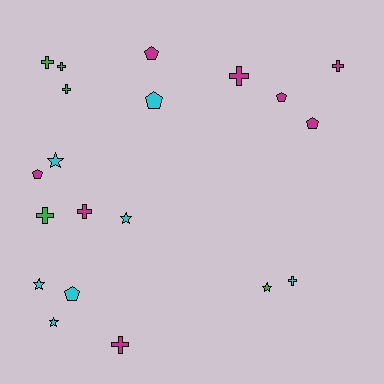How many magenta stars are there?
There are no magenta stars.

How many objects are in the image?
There are 20 objects.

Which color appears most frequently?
Magenta, with 8 objects.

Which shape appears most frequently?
Cross, with 9 objects.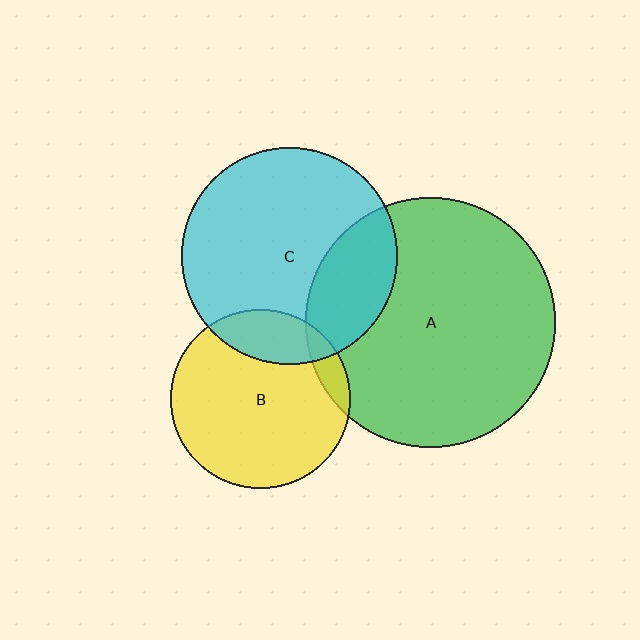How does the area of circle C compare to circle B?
Approximately 1.4 times.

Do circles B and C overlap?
Yes.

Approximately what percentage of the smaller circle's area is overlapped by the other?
Approximately 20%.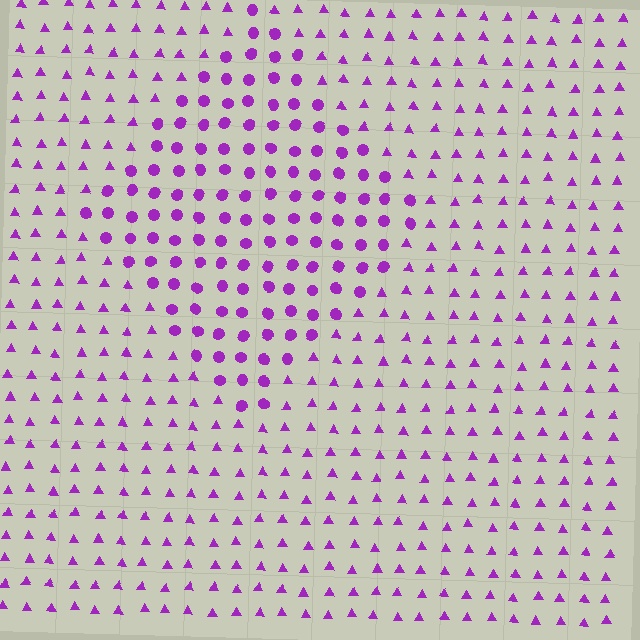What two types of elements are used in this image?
The image uses circles inside the diamond region and triangles outside it.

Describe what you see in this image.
The image is filled with small purple elements arranged in a uniform grid. A diamond-shaped region contains circles, while the surrounding area contains triangles. The boundary is defined purely by the change in element shape.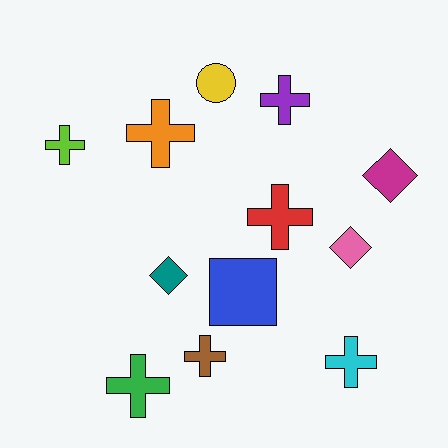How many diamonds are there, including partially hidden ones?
There are 3 diamonds.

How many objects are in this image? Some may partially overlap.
There are 12 objects.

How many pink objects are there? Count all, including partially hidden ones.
There is 1 pink object.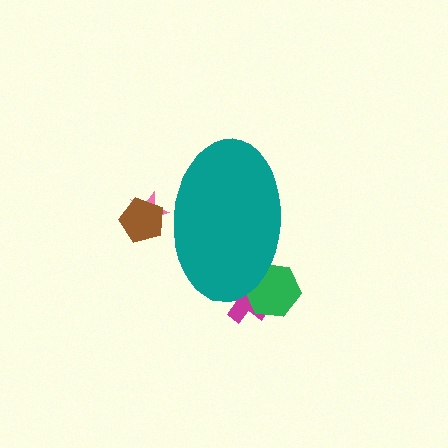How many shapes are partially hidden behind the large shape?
4 shapes are partially hidden.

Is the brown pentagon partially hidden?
Yes, the brown pentagon is partially hidden behind the teal ellipse.